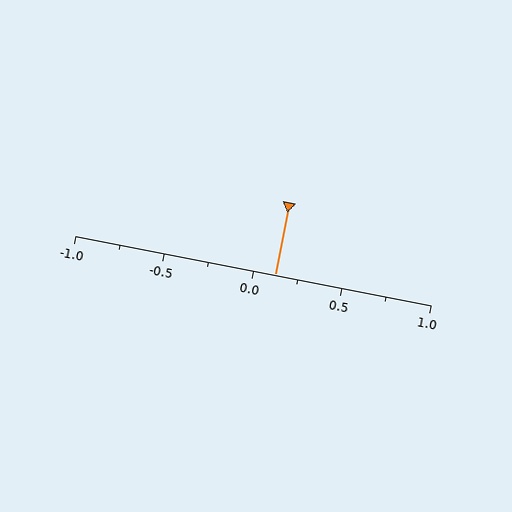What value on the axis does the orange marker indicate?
The marker indicates approximately 0.12.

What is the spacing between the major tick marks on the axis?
The major ticks are spaced 0.5 apart.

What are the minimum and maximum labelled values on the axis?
The axis runs from -1.0 to 1.0.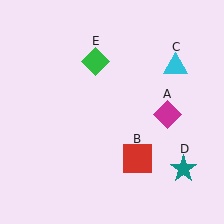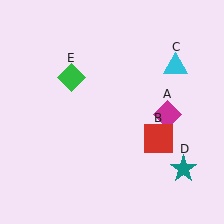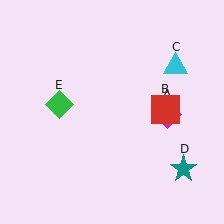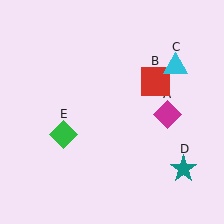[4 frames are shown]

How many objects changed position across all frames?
2 objects changed position: red square (object B), green diamond (object E).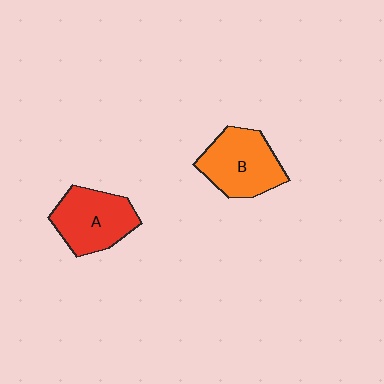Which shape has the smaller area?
Shape A (red).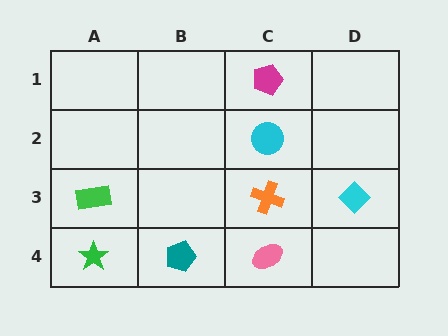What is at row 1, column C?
A magenta pentagon.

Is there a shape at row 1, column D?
No, that cell is empty.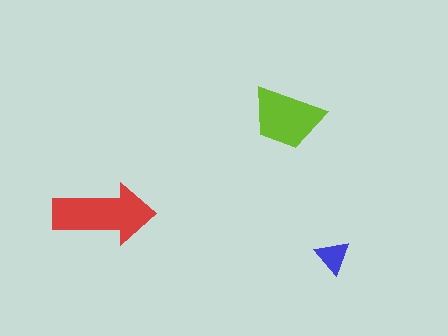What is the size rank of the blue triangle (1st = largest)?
3rd.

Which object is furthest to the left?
The red arrow is leftmost.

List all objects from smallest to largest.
The blue triangle, the lime trapezoid, the red arrow.